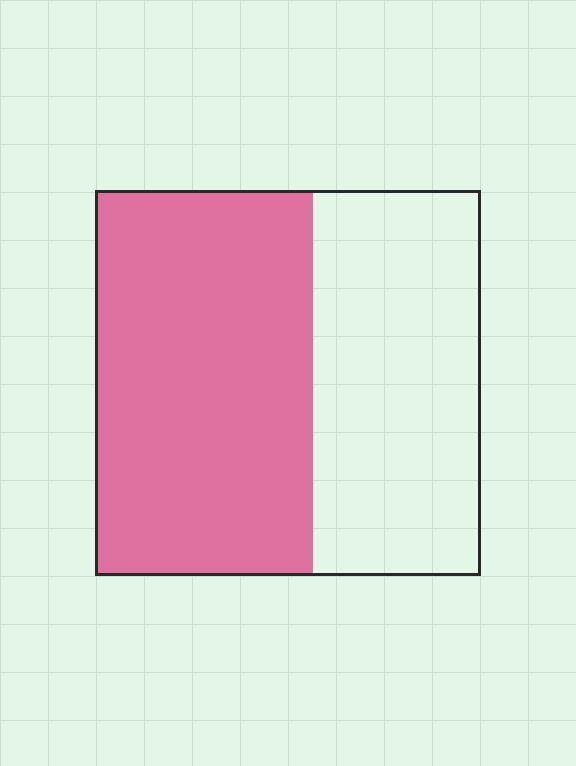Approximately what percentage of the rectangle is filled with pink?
Approximately 55%.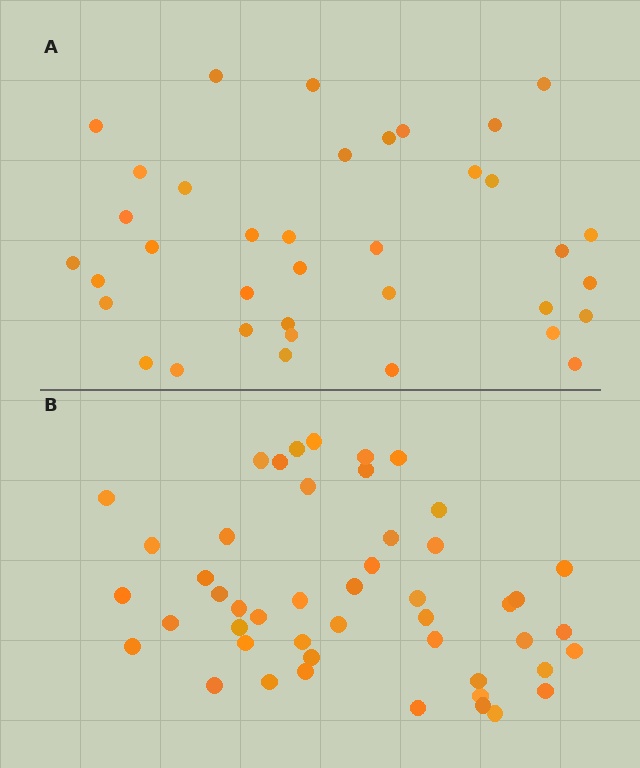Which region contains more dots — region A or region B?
Region B (the bottom region) has more dots.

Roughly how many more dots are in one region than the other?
Region B has roughly 12 or so more dots than region A.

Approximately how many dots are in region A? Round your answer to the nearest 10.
About 40 dots. (The exact count is 37, which rounds to 40.)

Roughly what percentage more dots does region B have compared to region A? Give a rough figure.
About 30% more.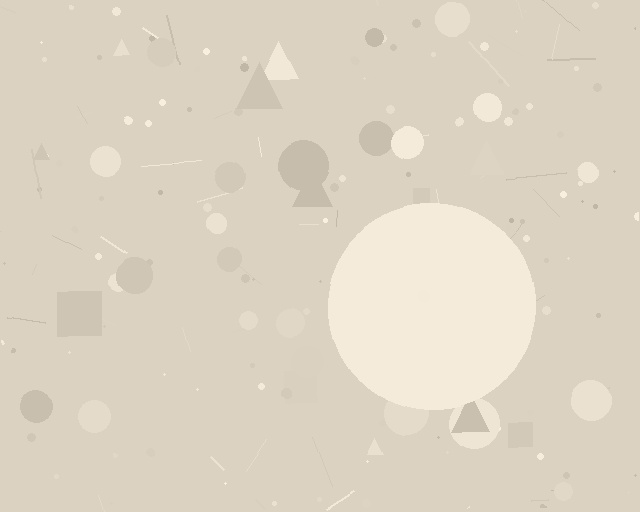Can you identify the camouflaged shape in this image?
The camouflaged shape is a circle.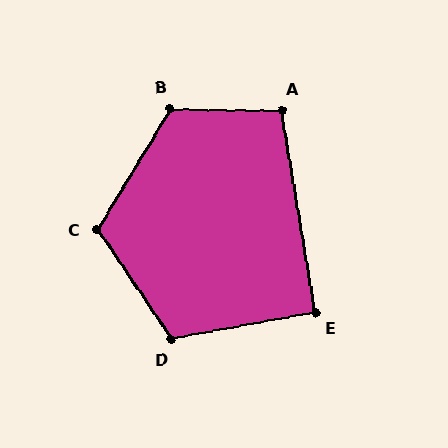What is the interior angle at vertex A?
Approximately 100 degrees (obtuse).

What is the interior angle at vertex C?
Approximately 115 degrees (obtuse).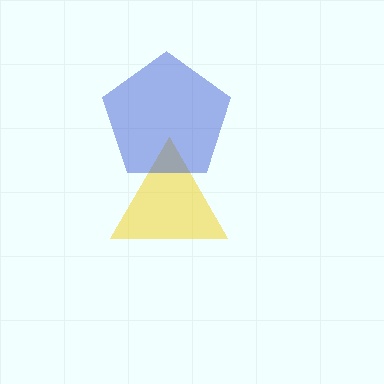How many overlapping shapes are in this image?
There are 2 overlapping shapes in the image.